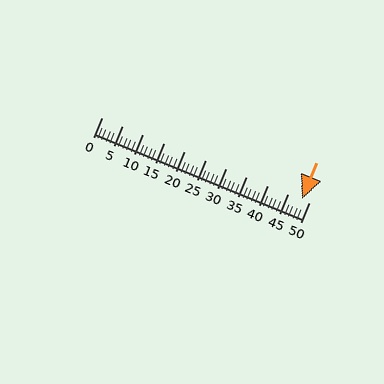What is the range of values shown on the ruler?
The ruler shows values from 0 to 50.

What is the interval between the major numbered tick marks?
The major tick marks are spaced 5 units apart.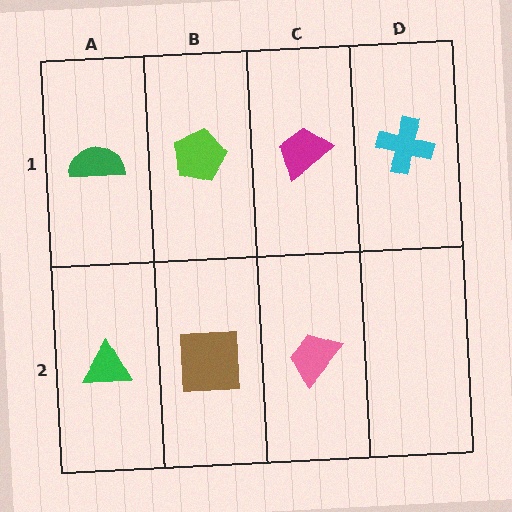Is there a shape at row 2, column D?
No, that cell is empty.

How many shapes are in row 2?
3 shapes.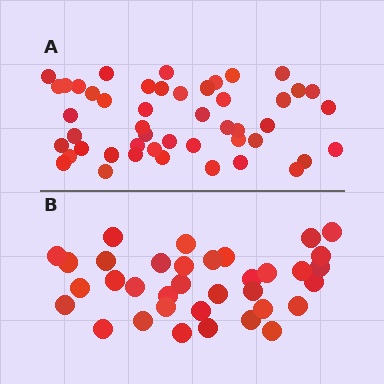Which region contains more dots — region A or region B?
Region A (the top region) has more dots.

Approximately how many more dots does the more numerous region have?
Region A has approximately 15 more dots than region B.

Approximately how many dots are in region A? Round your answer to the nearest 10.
About 50 dots. (The exact count is 48, which rounds to 50.)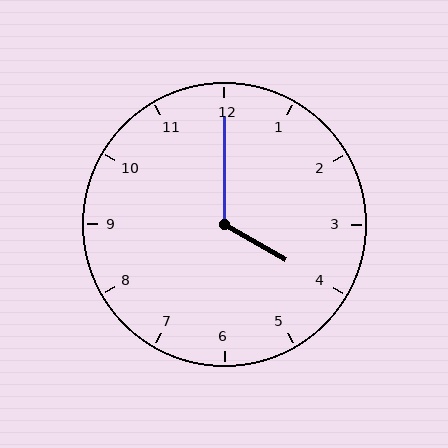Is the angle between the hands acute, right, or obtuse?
It is obtuse.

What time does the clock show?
4:00.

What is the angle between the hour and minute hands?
Approximately 120 degrees.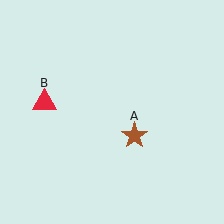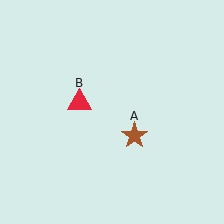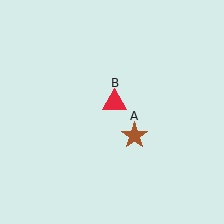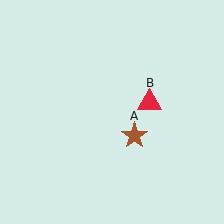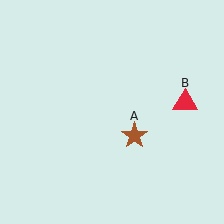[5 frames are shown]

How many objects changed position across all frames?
1 object changed position: red triangle (object B).